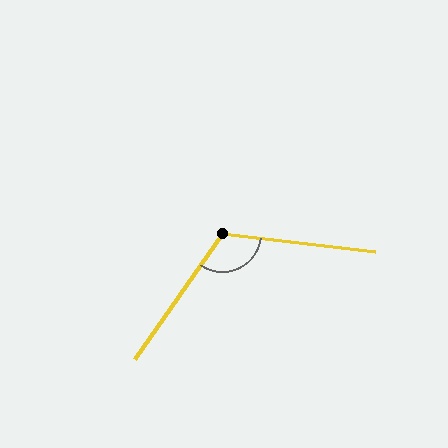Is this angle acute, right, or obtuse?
It is obtuse.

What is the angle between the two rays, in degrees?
Approximately 118 degrees.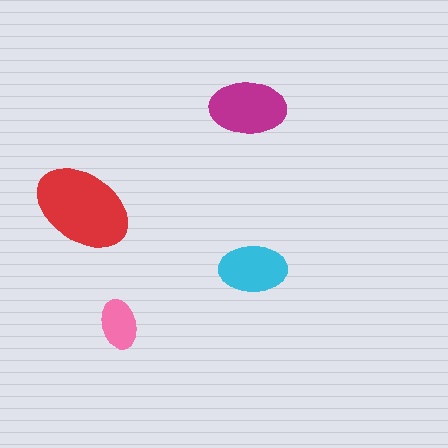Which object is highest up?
The magenta ellipse is topmost.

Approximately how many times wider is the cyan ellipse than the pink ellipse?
About 1.5 times wider.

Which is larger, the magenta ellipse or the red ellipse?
The red one.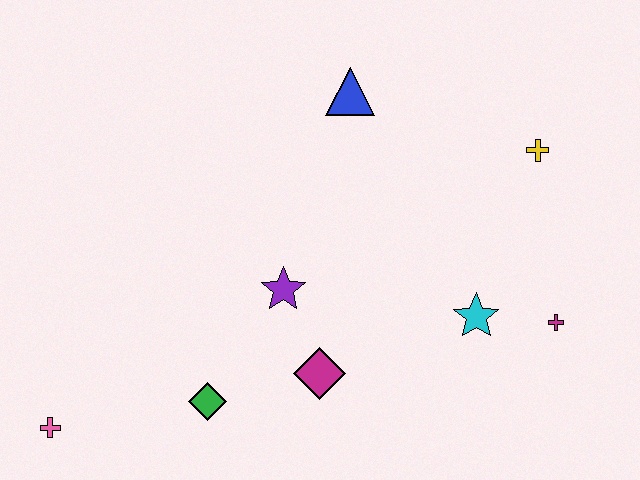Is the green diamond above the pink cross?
Yes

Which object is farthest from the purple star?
The yellow cross is farthest from the purple star.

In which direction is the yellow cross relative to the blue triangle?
The yellow cross is to the right of the blue triangle.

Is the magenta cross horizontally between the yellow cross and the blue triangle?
No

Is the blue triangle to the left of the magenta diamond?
No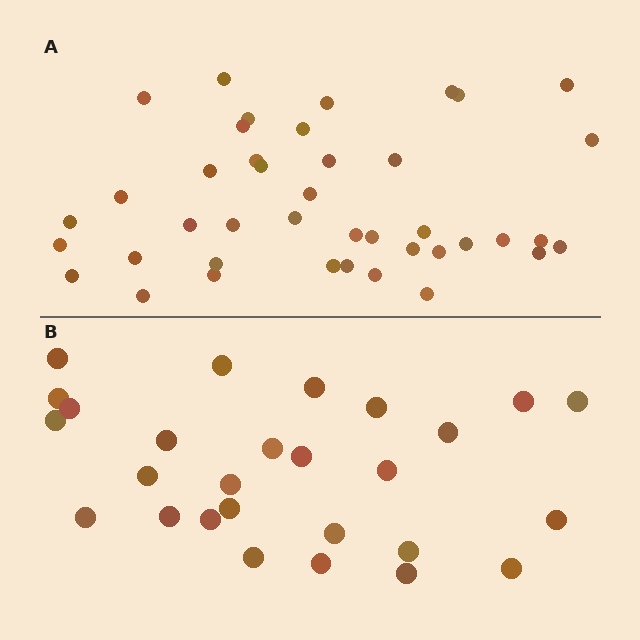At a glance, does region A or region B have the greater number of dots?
Region A (the top region) has more dots.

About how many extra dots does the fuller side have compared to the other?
Region A has approximately 15 more dots than region B.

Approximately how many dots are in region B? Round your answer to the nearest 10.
About 30 dots. (The exact count is 27, which rounds to 30.)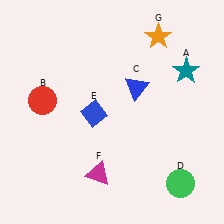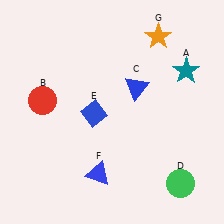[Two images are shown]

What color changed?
The triangle (F) changed from magenta in Image 1 to blue in Image 2.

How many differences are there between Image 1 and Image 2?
There is 1 difference between the two images.